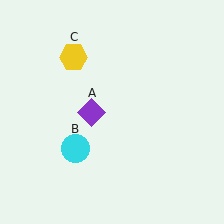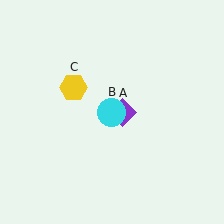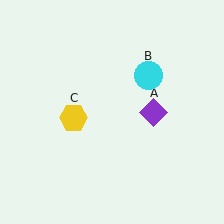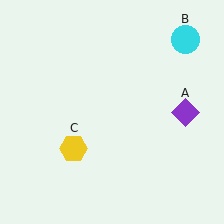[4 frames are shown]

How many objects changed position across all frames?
3 objects changed position: purple diamond (object A), cyan circle (object B), yellow hexagon (object C).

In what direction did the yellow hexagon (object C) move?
The yellow hexagon (object C) moved down.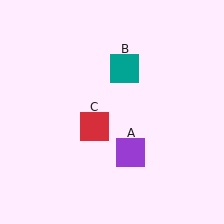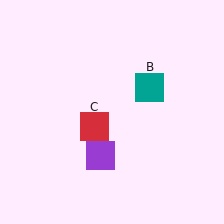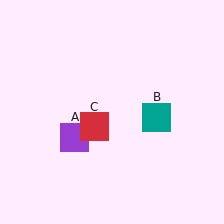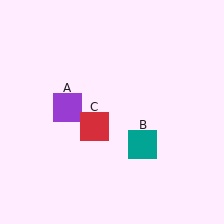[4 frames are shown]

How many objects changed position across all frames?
2 objects changed position: purple square (object A), teal square (object B).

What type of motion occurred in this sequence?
The purple square (object A), teal square (object B) rotated clockwise around the center of the scene.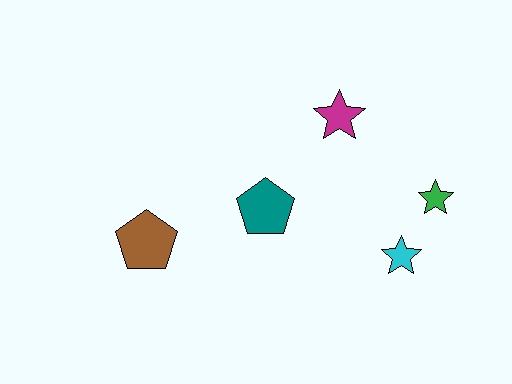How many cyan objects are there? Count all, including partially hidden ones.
There is 1 cyan object.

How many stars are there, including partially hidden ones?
There are 3 stars.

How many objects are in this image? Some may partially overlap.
There are 5 objects.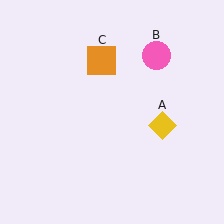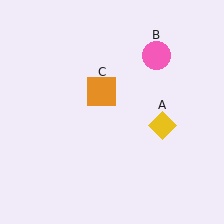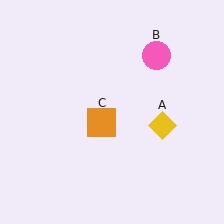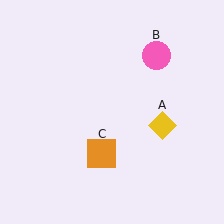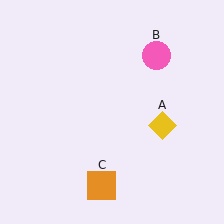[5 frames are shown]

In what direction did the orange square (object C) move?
The orange square (object C) moved down.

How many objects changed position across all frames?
1 object changed position: orange square (object C).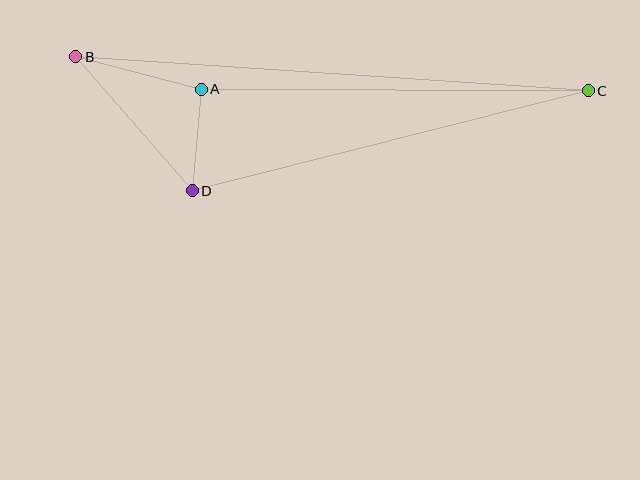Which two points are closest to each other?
Points A and D are closest to each other.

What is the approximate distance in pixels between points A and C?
The distance between A and C is approximately 387 pixels.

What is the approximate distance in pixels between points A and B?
The distance between A and B is approximately 130 pixels.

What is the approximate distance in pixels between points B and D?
The distance between B and D is approximately 178 pixels.